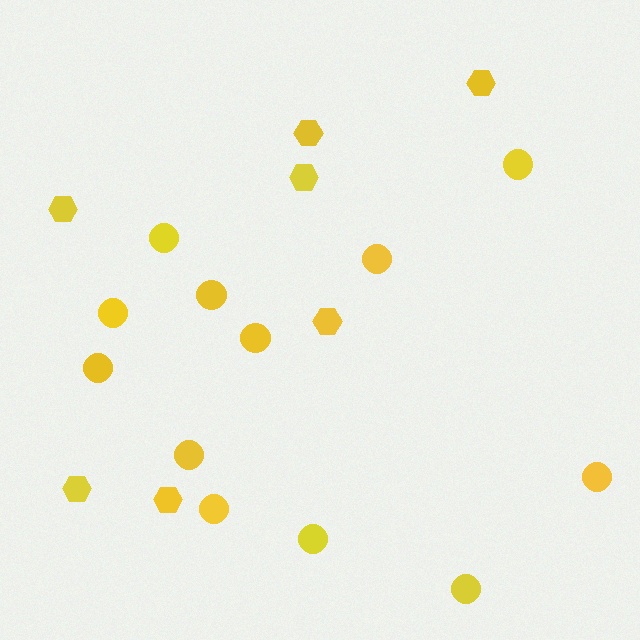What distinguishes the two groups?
There are 2 groups: one group of circles (12) and one group of hexagons (7).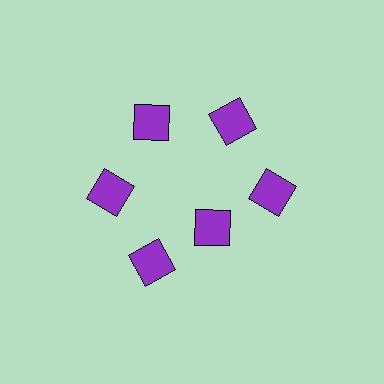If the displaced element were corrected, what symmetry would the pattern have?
It would have 6-fold rotational symmetry — the pattern would map onto itself every 60 degrees.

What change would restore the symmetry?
The symmetry would be restored by moving it outward, back onto the ring so that all 6 squares sit at equal angles and equal distance from the center.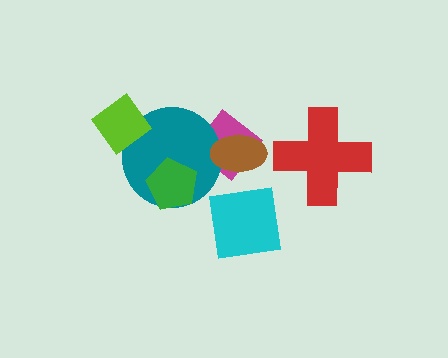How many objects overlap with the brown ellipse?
2 objects overlap with the brown ellipse.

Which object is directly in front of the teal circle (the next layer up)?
The brown ellipse is directly in front of the teal circle.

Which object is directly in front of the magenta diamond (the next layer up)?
The teal circle is directly in front of the magenta diamond.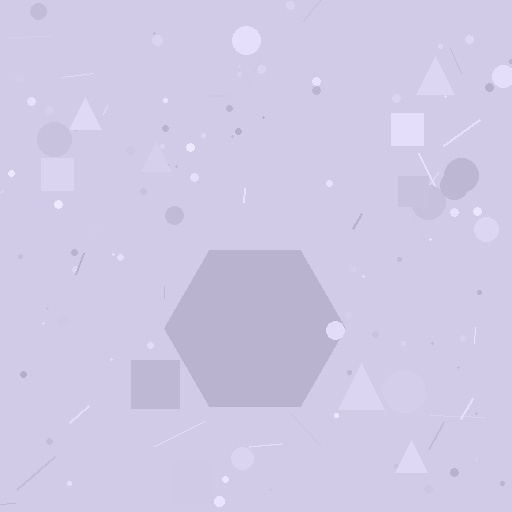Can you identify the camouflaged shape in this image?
The camouflaged shape is a hexagon.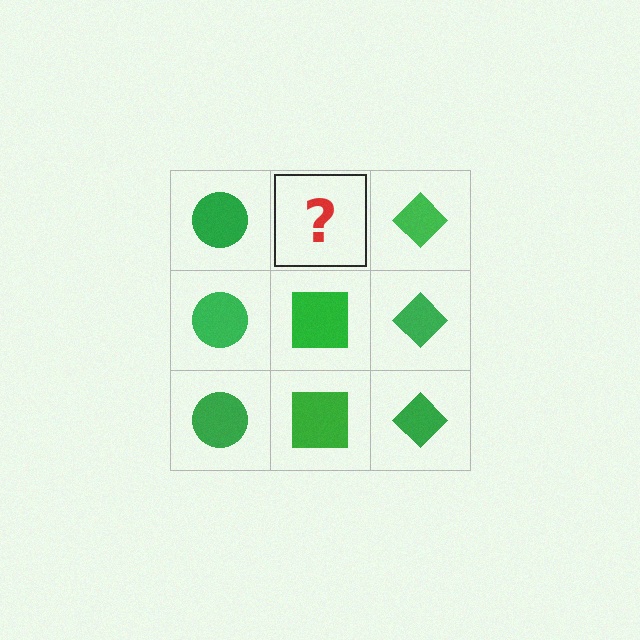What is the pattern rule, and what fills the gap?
The rule is that each column has a consistent shape. The gap should be filled with a green square.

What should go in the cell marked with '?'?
The missing cell should contain a green square.